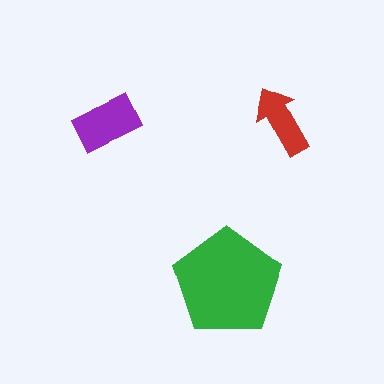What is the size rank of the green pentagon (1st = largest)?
1st.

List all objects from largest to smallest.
The green pentagon, the purple rectangle, the red arrow.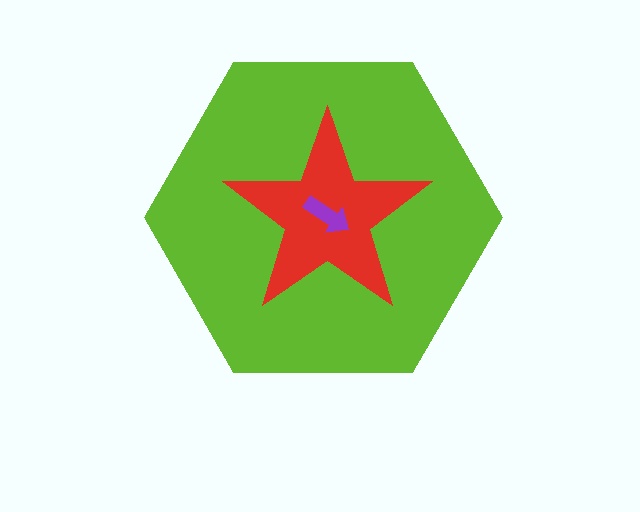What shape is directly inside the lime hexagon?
The red star.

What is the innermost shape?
The purple arrow.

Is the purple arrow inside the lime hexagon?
Yes.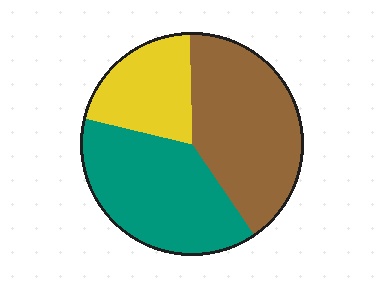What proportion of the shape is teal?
Teal takes up about three eighths (3/8) of the shape.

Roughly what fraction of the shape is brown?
Brown covers 41% of the shape.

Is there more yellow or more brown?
Brown.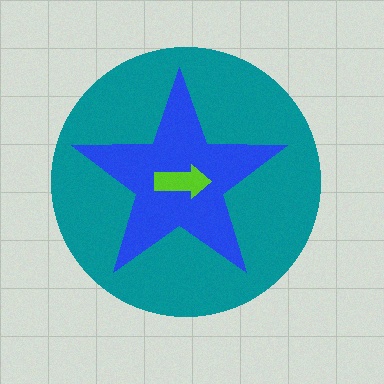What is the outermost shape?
The teal circle.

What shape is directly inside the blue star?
The lime arrow.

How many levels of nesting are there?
3.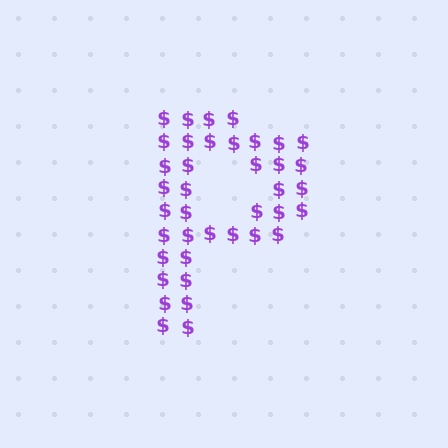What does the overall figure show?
The overall figure shows the letter P.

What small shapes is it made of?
It is made of small dollar signs.